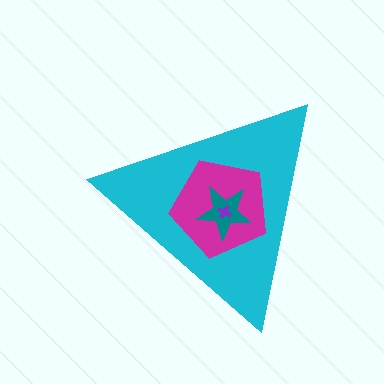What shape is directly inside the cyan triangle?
The magenta pentagon.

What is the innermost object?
The purple cross.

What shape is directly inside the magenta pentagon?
The teal star.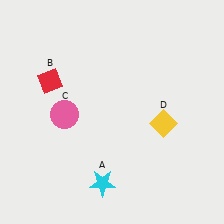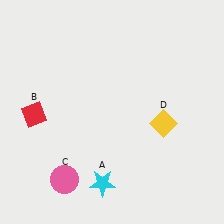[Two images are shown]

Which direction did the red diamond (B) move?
The red diamond (B) moved down.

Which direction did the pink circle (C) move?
The pink circle (C) moved down.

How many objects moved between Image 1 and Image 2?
2 objects moved between the two images.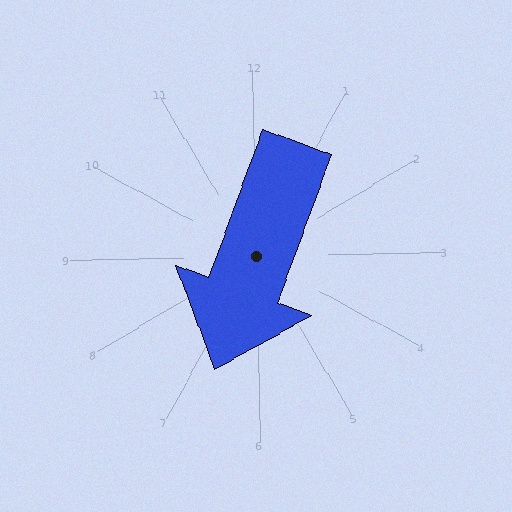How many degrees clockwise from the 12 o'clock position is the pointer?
Approximately 201 degrees.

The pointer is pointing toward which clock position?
Roughly 7 o'clock.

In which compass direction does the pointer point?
South.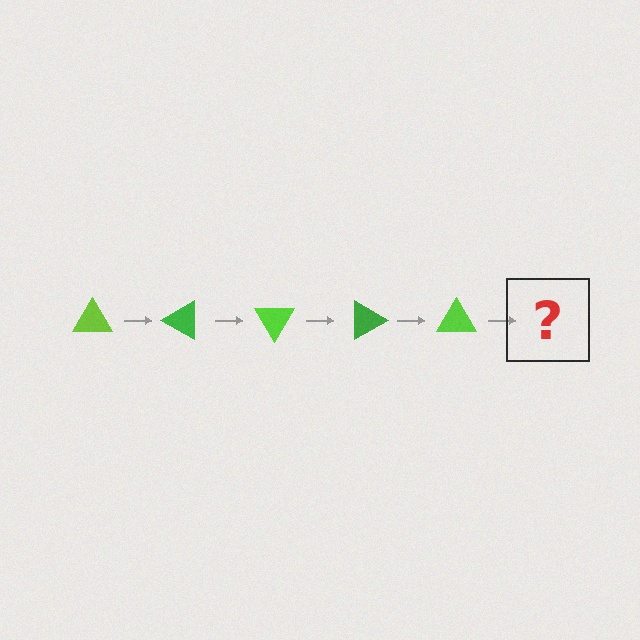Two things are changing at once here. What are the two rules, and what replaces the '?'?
The two rules are that it rotates 30 degrees each step and the color cycles through lime and green. The '?' should be a green triangle, rotated 150 degrees from the start.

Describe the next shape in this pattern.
It should be a green triangle, rotated 150 degrees from the start.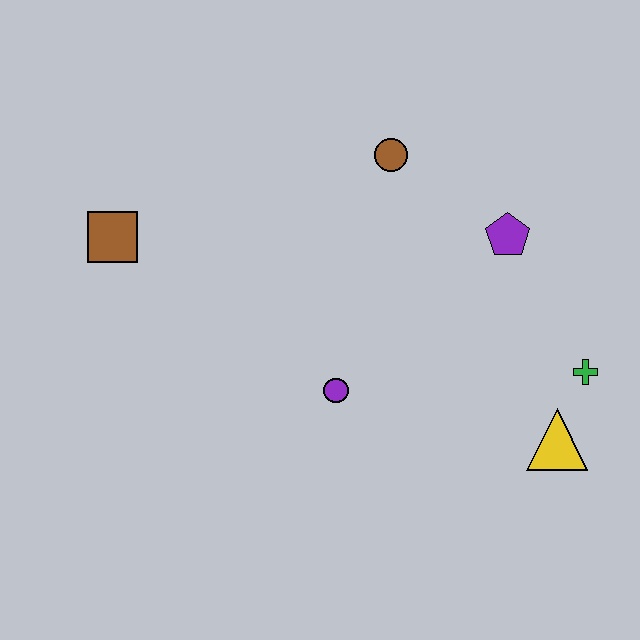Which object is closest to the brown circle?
The purple pentagon is closest to the brown circle.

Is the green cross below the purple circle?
No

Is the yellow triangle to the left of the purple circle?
No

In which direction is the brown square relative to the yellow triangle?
The brown square is to the left of the yellow triangle.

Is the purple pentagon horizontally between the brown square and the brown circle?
No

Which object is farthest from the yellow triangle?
The brown square is farthest from the yellow triangle.